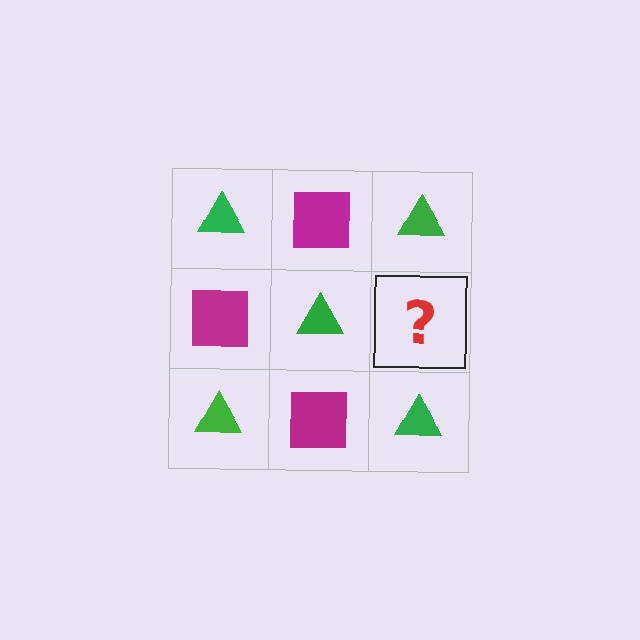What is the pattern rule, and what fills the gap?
The rule is that it alternates green triangle and magenta square in a checkerboard pattern. The gap should be filled with a magenta square.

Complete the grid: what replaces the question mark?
The question mark should be replaced with a magenta square.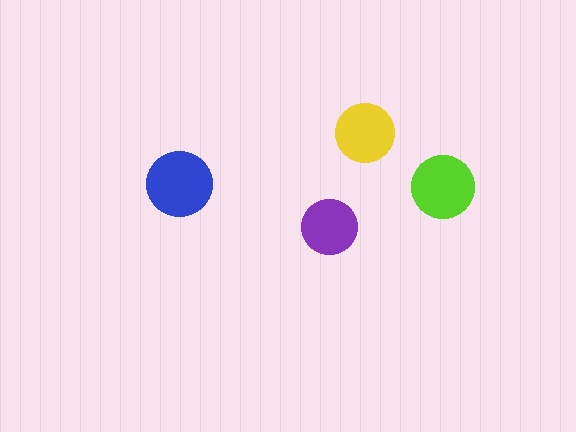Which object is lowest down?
The purple circle is bottommost.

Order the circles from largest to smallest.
the blue one, the lime one, the yellow one, the purple one.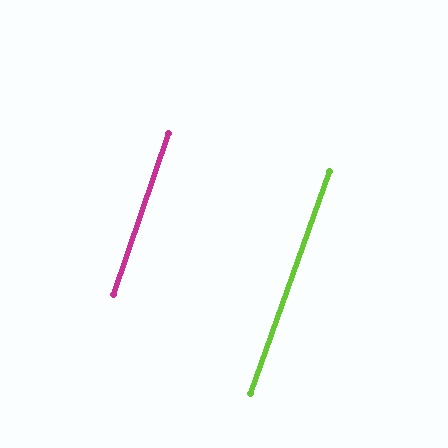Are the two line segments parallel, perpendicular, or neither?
Parallel — their directions differ by only 0.7°.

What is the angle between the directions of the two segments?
Approximately 1 degree.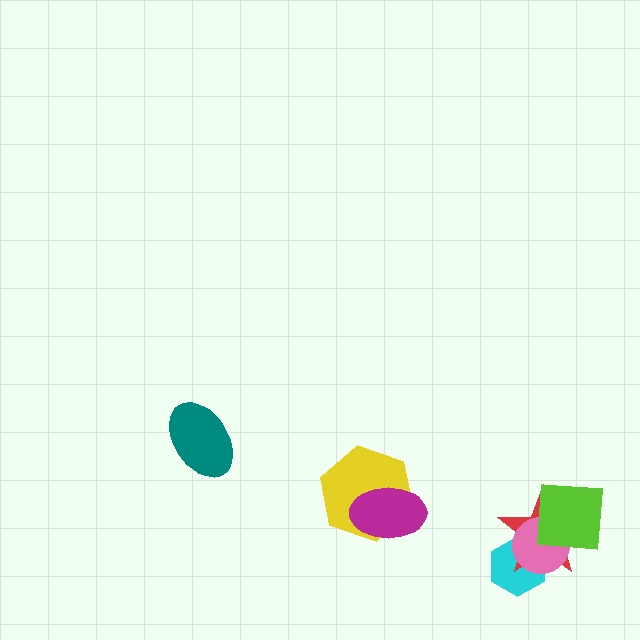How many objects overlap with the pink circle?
3 objects overlap with the pink circle.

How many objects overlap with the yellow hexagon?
1 object overlaps with the yellow hexagon.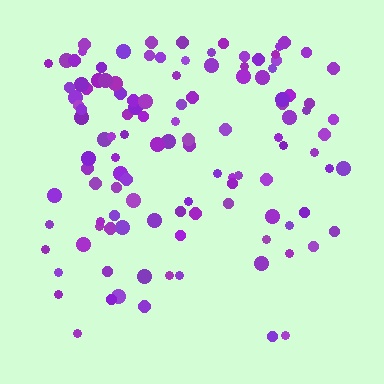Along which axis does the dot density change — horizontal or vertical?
Vertical.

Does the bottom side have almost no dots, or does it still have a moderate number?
Still a moderate number, just noticeably fewer than the top.